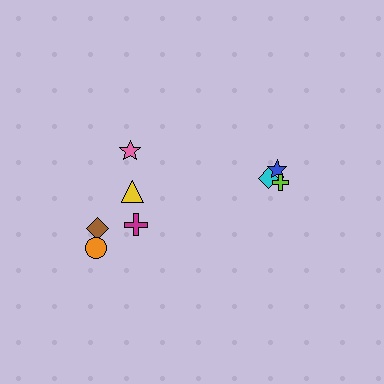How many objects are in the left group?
There are 5 objects.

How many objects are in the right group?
There are 3 objects.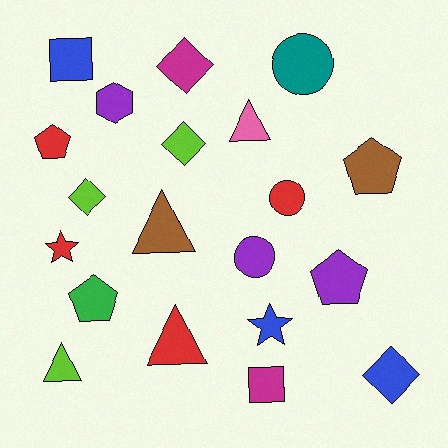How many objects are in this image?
There are 20 objects.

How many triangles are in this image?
There are 4 triangles.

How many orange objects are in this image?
There are no orange objects.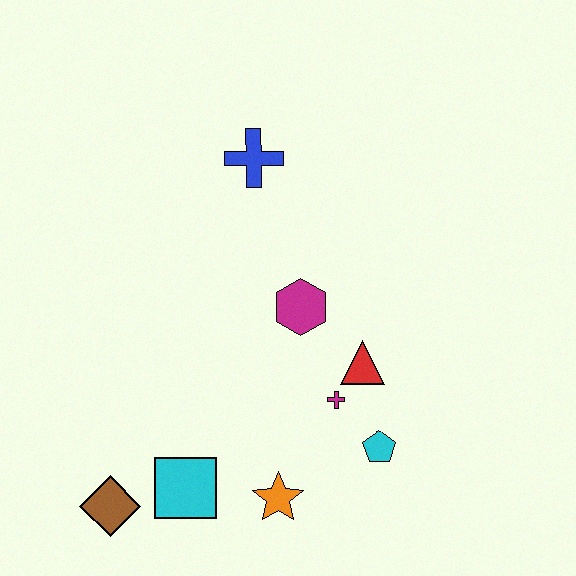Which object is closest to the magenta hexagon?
The red triangle is closest to the magenta hexagon.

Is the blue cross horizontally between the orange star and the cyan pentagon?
No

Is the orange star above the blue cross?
No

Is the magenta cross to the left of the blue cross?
No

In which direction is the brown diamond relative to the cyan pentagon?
The brown diamond is to the left of the cyan pentagon.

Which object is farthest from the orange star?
The blue cross is farthest from the orange star.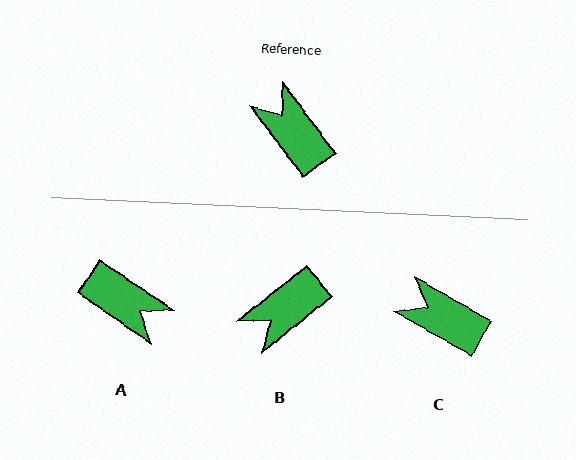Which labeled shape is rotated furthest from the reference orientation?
A, about 161 degrees away.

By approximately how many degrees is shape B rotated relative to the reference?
Approximately 92 degrees counter-clockwise.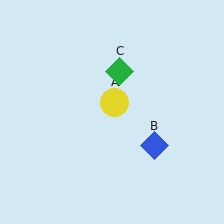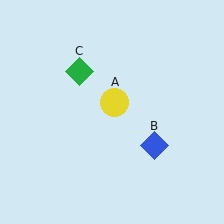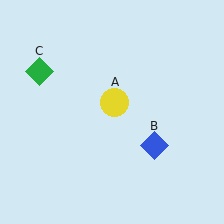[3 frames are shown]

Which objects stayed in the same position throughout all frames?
Yellow circle (object A) and blue diamond (object B) remained stationary.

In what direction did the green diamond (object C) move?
The green diamond (object C) moved left.